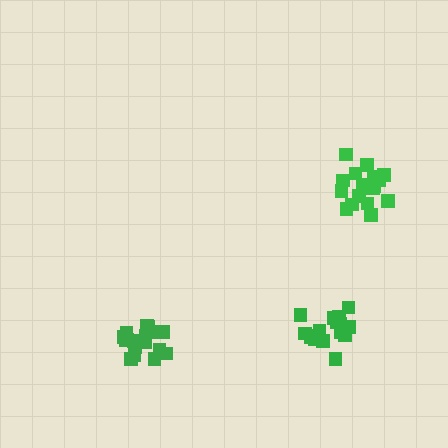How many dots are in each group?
Group 1: 17 dots, Group 2: 17 dots, Group 3: 18 dots (52 total).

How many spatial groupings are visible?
There are 3 spatial groupings.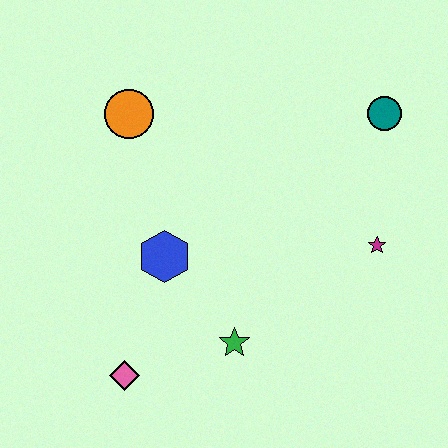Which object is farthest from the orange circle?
The magenta star is farthest from the orange circle.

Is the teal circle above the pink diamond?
Yes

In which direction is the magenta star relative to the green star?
The magenta star is to the right of the green star.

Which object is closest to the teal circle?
The magenta star is closest to the teal circle.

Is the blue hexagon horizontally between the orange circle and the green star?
Yes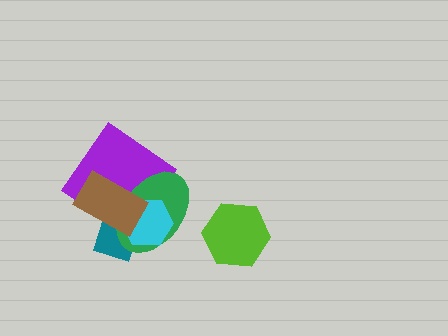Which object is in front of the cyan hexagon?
The brown rectangle is in front of the cyan hexagon.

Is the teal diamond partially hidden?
Yes, it is partially covered by another shape.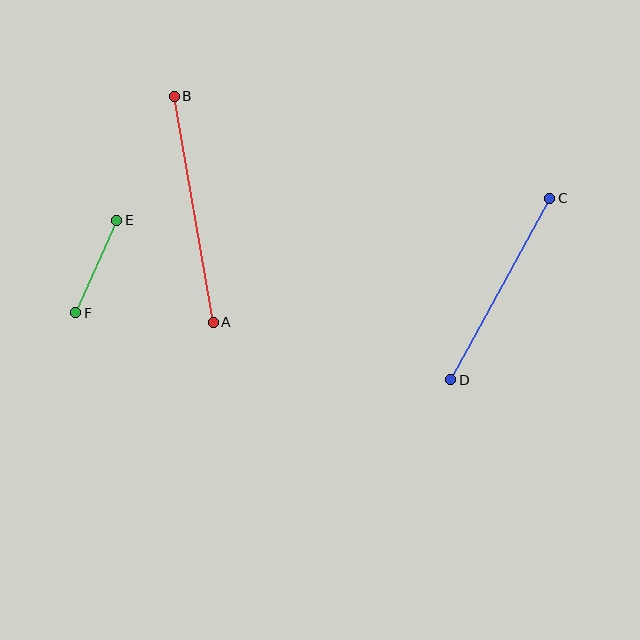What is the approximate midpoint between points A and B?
The midpoint is at approximately (194, 209) pixels.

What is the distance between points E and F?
The distance is approximately 101 pixels.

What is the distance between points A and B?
The distance is approximately 229 pixels.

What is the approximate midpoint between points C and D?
The midpoint is at approximately (500, 289) pixels.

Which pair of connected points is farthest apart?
Points A and B are farthest apart.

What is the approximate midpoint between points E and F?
The midpoint is at approximately (96, 266) pixels.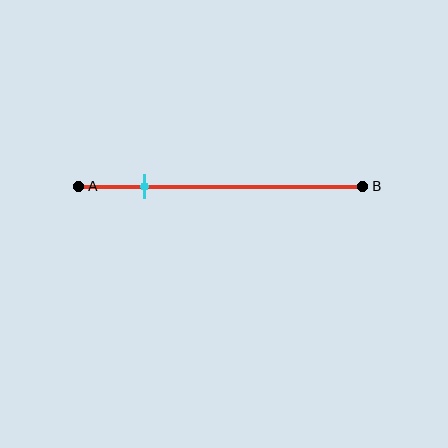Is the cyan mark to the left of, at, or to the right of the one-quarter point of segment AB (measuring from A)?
The cyan mark is approximately at the one-quarter point of segment AB.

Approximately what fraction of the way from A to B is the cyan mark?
The cyan mark is approximately 25% of the way from A to B.